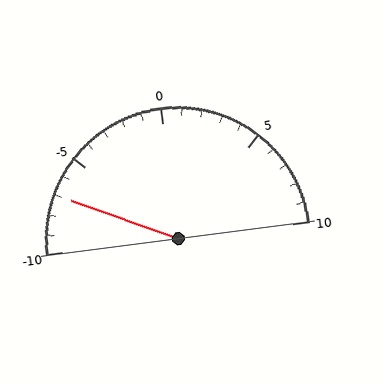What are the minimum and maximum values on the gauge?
The gauge ranges from -10 to 10.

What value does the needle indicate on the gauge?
The needle indicates approximately -7.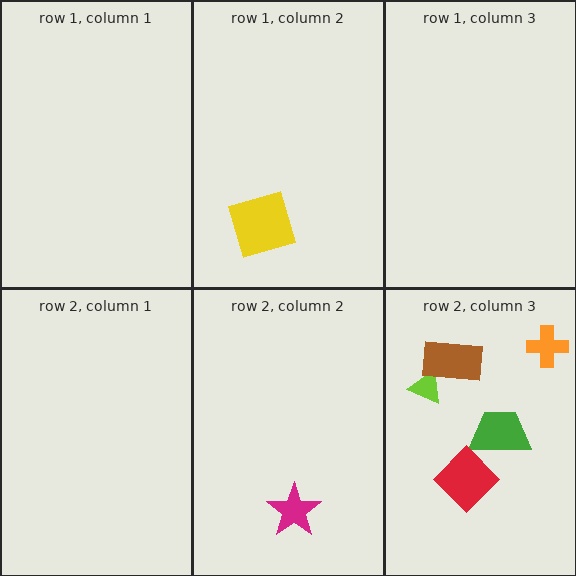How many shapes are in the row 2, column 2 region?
1.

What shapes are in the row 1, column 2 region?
The yellow square.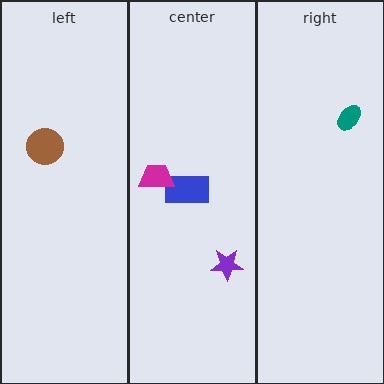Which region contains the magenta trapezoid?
The center region.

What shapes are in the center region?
The purple star, the blue rectangle, the magenta trapezoid.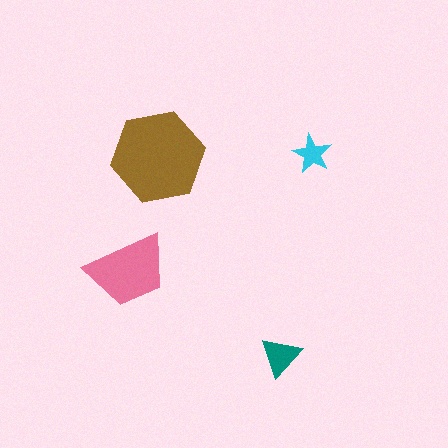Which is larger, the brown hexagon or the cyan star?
The brown hexagon.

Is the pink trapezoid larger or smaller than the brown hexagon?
Smaller.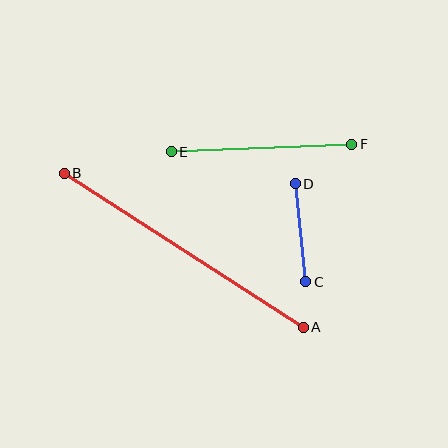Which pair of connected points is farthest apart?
Points A and B are farthest apart.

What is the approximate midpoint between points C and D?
The midpoint is at approximately (301, 233) pixels.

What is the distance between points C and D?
The distance is approximately 98 pixels.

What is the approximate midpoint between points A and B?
The midpoint is at approximately (184, 250) pixels.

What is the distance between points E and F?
The distance is approximately 181 pixels.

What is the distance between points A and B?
The distance is approximately 285 pixels.